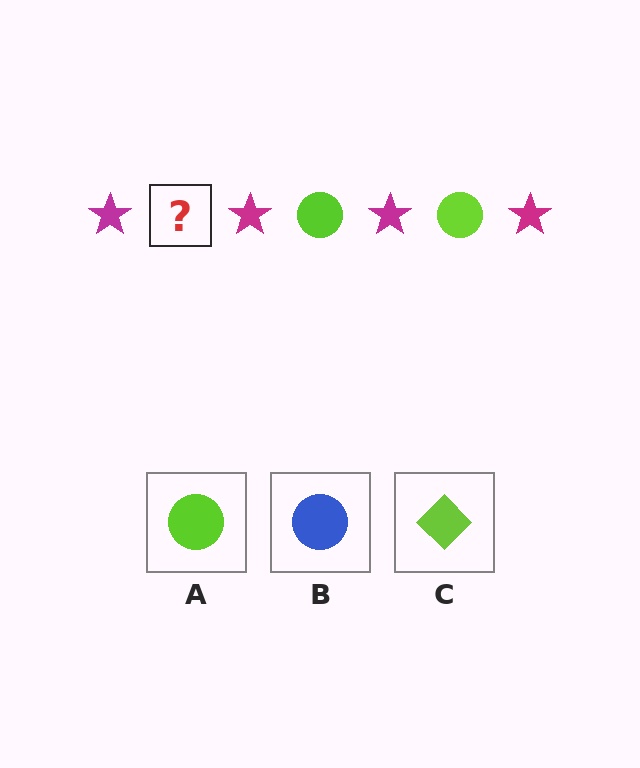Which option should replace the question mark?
Option A.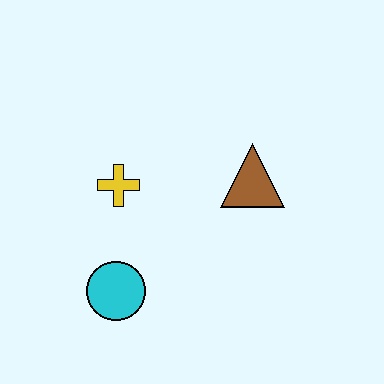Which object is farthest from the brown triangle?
The cyan circle is farthest from the brown triangle.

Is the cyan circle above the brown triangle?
No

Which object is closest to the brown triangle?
The yellow cross is closest to the brown triangle.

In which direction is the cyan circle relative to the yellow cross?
The cyan circle is below the yellow cross.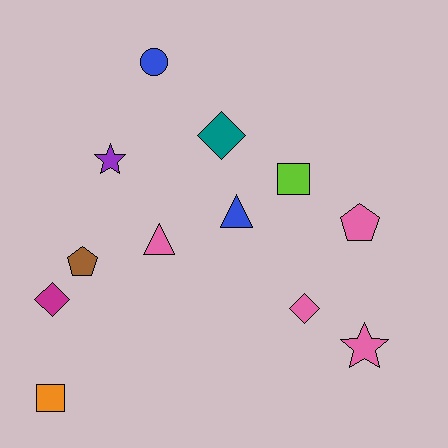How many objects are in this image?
There are 12 objects.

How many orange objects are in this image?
There is 1 orange object.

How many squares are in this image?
There are 2 squares.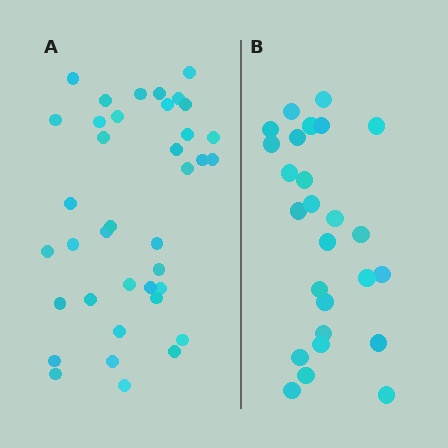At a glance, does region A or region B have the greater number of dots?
Region A (the left region) has more dots.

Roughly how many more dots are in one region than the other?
Region A has roughly 12 or so more dots than region B.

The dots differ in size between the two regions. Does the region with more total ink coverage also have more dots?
No. Region B has more total ink coverage because its dots are larger, but region A actually contains more individual dots. Total area can be misleading — the number of items is what matters here.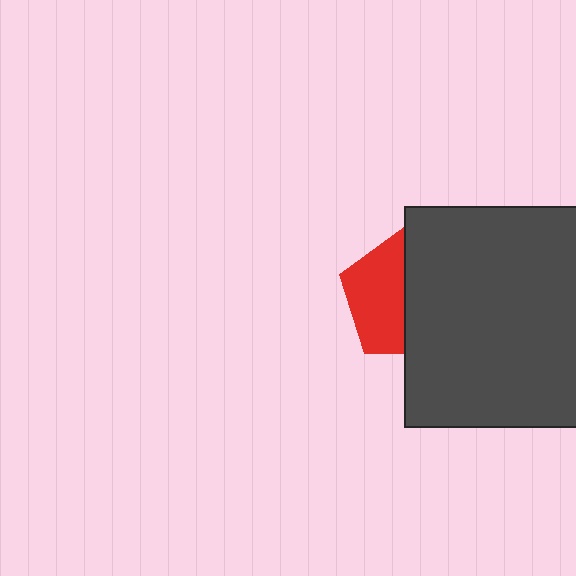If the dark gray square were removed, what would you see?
You would see the complete red pentagon.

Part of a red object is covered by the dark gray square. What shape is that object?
It is a pentagon.